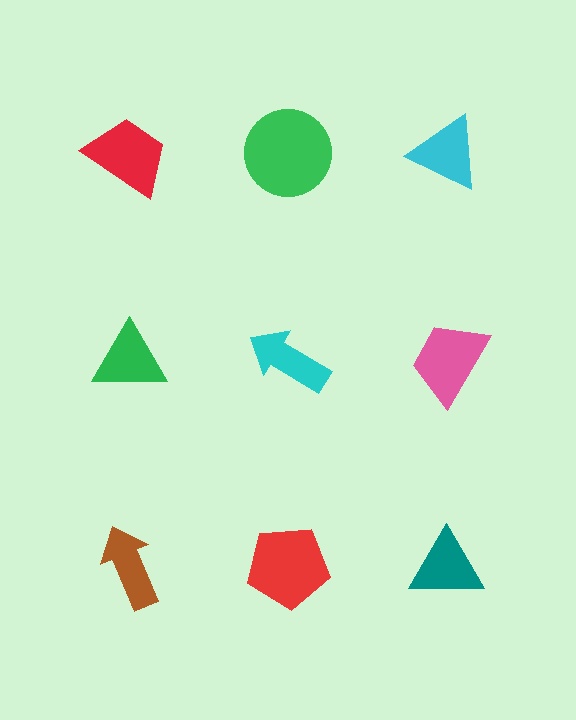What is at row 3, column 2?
A red pentagon.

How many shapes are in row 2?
3 shapes.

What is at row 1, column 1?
A red trapezoid.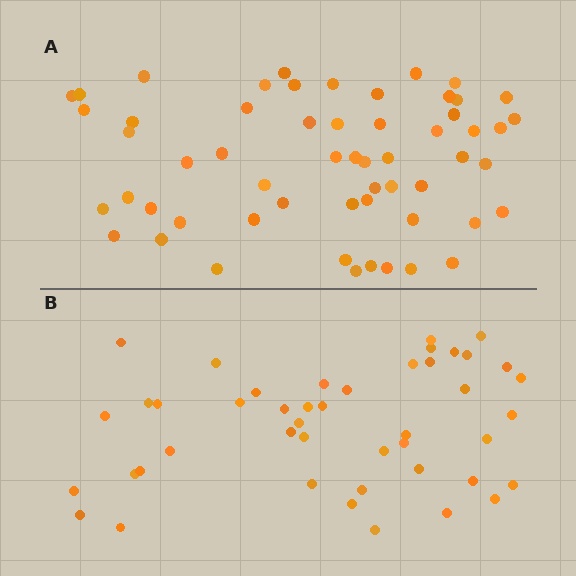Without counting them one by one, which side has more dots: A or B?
Region A (the top region) has more dots.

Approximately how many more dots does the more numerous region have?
Region A has roughly 12 or so more dots than region B.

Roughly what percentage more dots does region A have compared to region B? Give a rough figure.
About 25% more.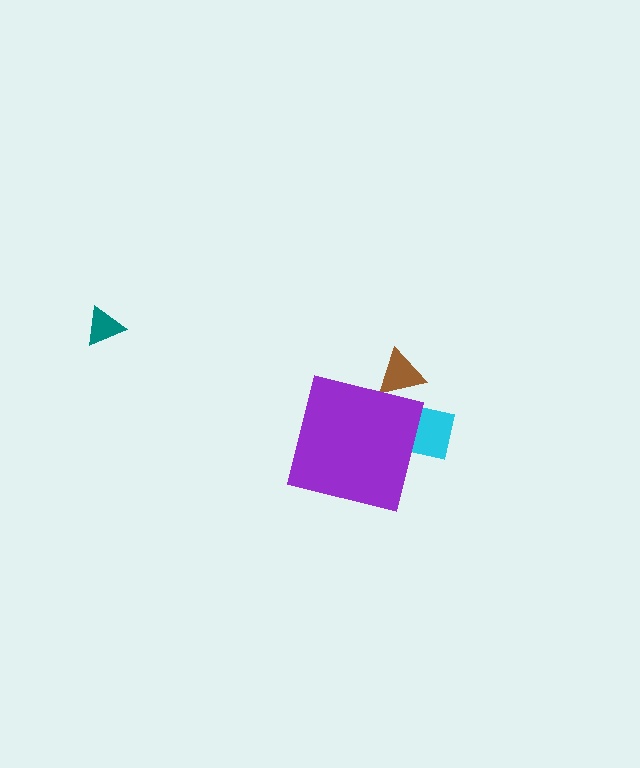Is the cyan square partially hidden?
Yes, the cyan square is partially hidden behind the purple square.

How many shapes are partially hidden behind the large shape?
2 shapes are partially hidden.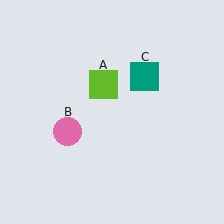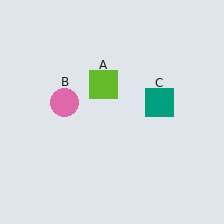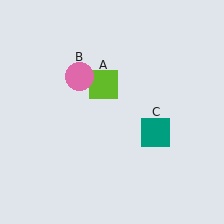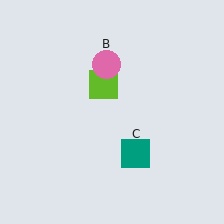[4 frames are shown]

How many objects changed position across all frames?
2 objects changed position: pink circle (object B), teal square (object C).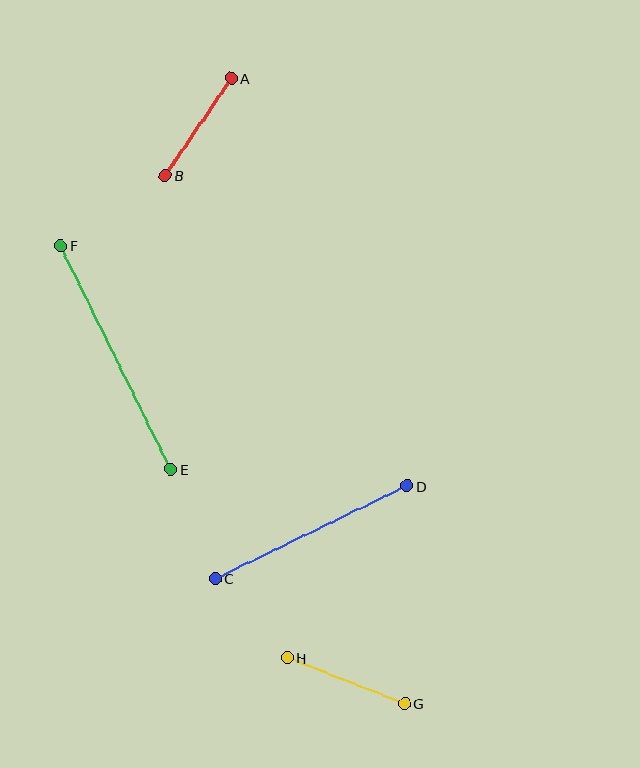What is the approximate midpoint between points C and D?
The midpoint is at approximately (311, 532) pixels.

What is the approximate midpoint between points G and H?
The midpoint is at approximately (346, 681) pixels.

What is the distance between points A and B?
The distance is approximately 118 pixels.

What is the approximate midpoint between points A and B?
The midpoint is at approximately (198, 127) pixels.